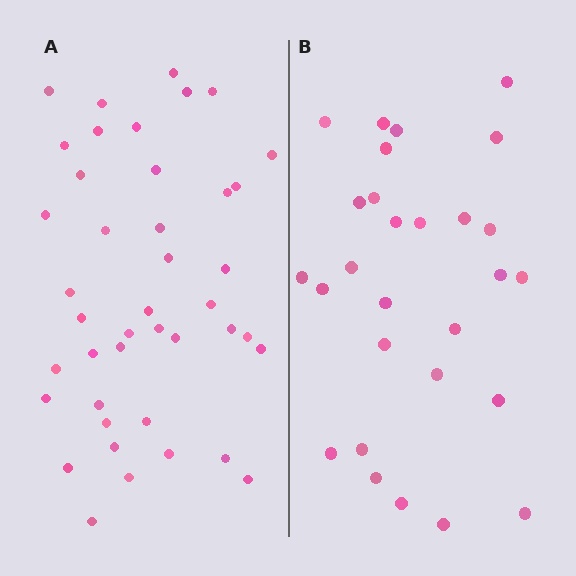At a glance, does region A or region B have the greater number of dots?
Region A (the left region) has more dots.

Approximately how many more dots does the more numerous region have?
Region A has approximately 15 more dots than region B.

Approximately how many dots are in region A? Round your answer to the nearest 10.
About 40 dots. (The exact count is 42, which rounds to 40.)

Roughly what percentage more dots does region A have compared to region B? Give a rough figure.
About 50% more.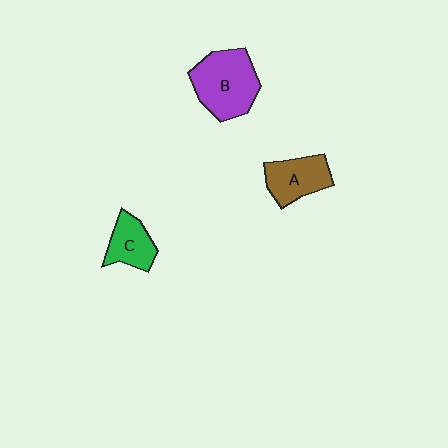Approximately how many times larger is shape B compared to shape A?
Approximately 1.5 times.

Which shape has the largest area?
Shape B (purple).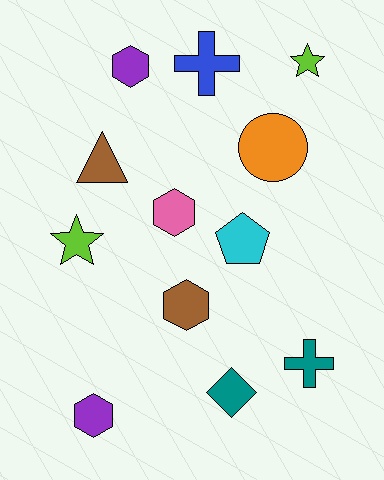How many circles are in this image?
There is 1 circle.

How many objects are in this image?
There are 12 objects.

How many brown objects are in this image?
There are 2 brown objects.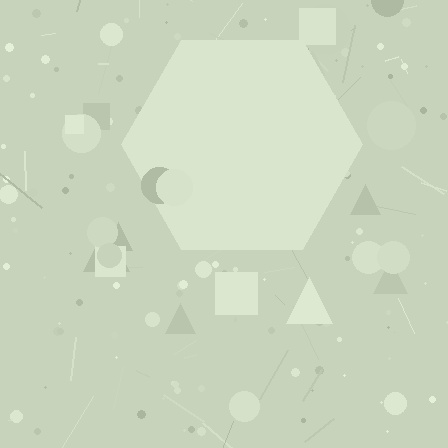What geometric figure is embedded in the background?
A hexagon is embedded in the background.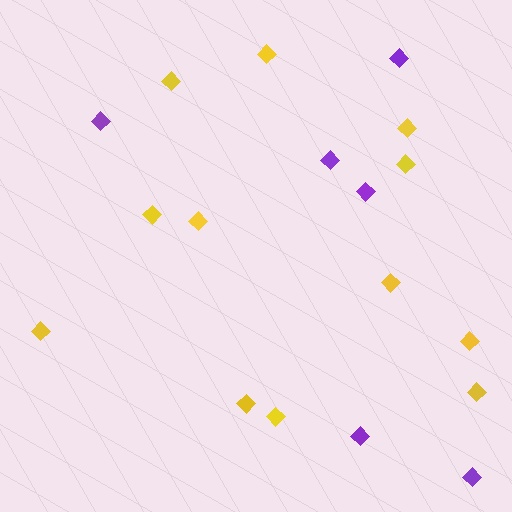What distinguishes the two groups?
There are 2 groups: one group of yellow diamonds (12) and one group of purple diamonds (6).